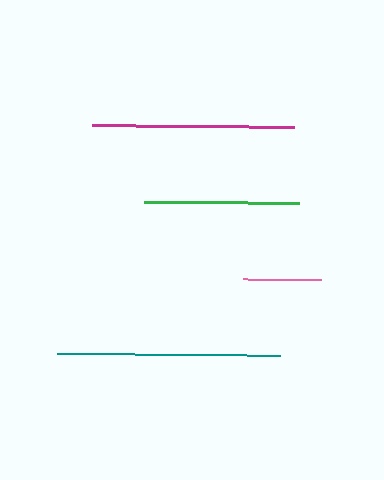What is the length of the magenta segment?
The magenta segment is approximately 202 pixels long.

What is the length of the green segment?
The green segment is approximately 155 pixels long.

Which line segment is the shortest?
The pink line is the shortest at approximately 78 pixels.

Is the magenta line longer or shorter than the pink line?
The magenta line is longer than the pink line.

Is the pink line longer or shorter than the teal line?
The teal line is longer than the pink line.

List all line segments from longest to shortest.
From longest to shortest: teal, magenta, green, pink.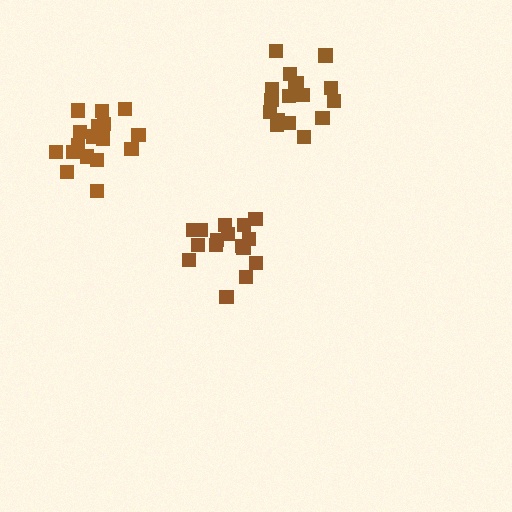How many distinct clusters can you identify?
There are 3 distinct clusters.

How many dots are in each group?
Group 1: 18 dots, Group 2: 18 dots, Group 3: 16 dots (52 total).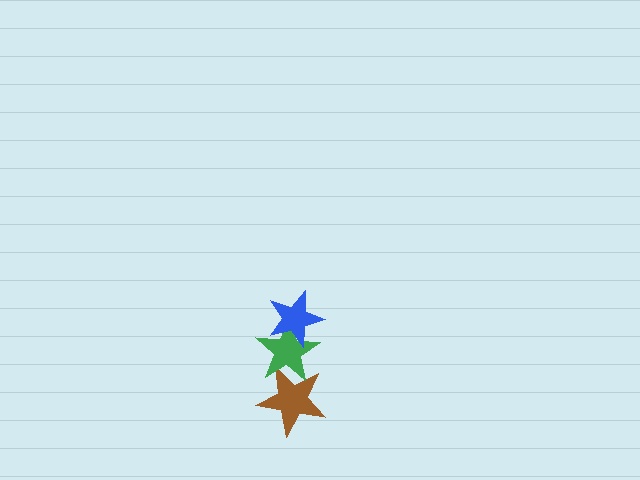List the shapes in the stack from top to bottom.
From top to bottom: the blue star, the green star, the brown star.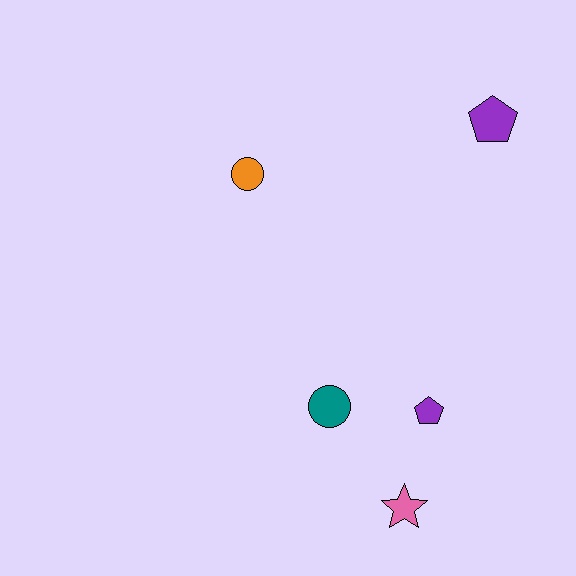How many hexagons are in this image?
There are no hexagons.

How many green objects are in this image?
There are no green objects.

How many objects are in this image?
There are 5 objects.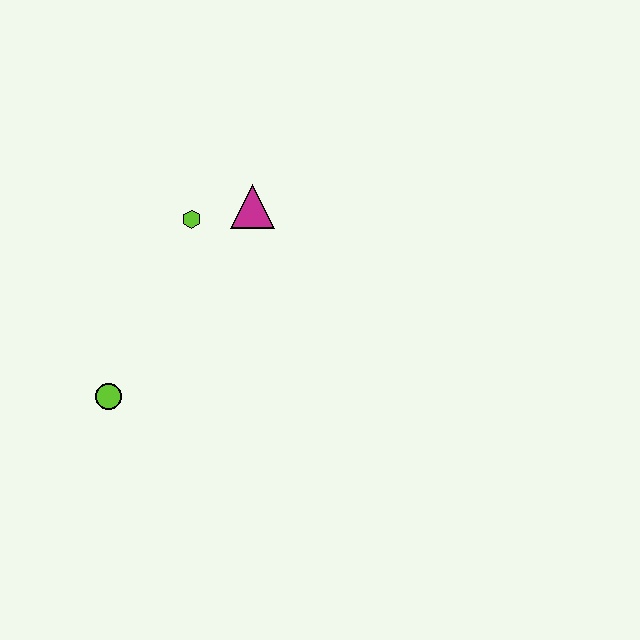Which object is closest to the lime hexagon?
The magenta triangle is closest to the lime hexagon.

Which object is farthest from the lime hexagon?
The lime circle is farthest from the lime hexagon.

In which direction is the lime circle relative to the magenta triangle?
The lime circle is below the magenta triangle.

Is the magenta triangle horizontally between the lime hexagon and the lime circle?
No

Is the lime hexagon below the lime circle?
No